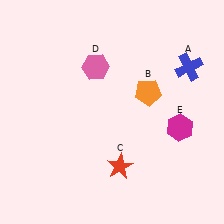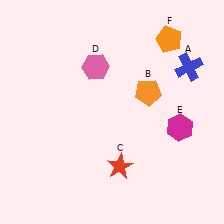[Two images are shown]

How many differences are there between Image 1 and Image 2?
There is 1 difference between the two images.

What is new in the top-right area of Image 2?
An orange pentagon (F) was added in the top-right area of Image 2.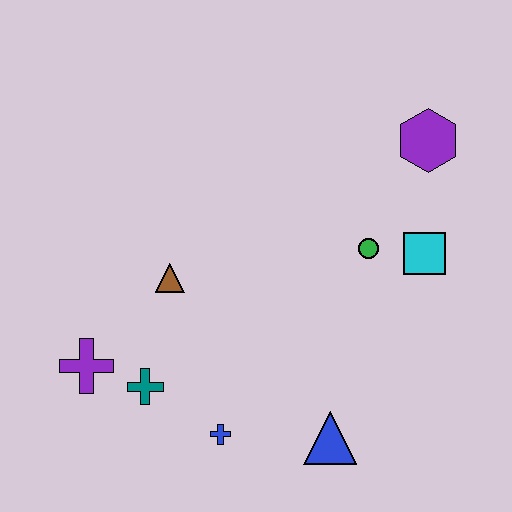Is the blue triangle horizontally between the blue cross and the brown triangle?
No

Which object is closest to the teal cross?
The purple cross is closest to the teal cross.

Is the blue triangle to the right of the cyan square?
No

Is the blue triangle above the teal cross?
No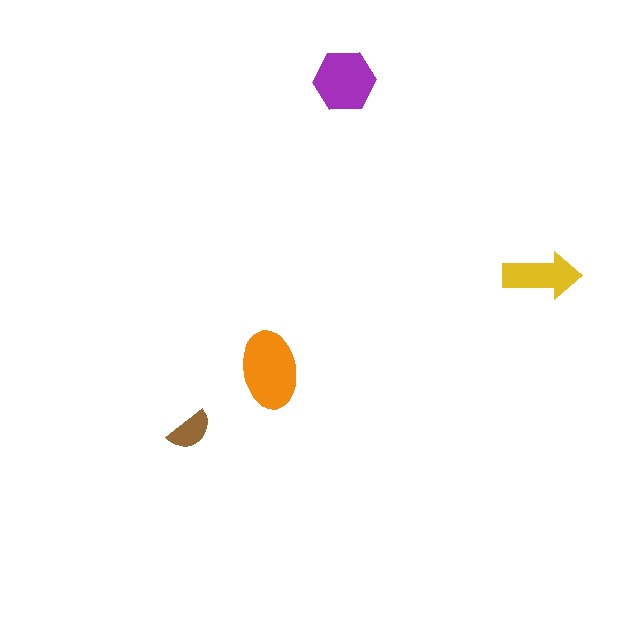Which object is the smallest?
The brown semicircle.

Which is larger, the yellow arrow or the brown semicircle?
The yellow arrow.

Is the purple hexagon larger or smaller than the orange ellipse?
Smaller.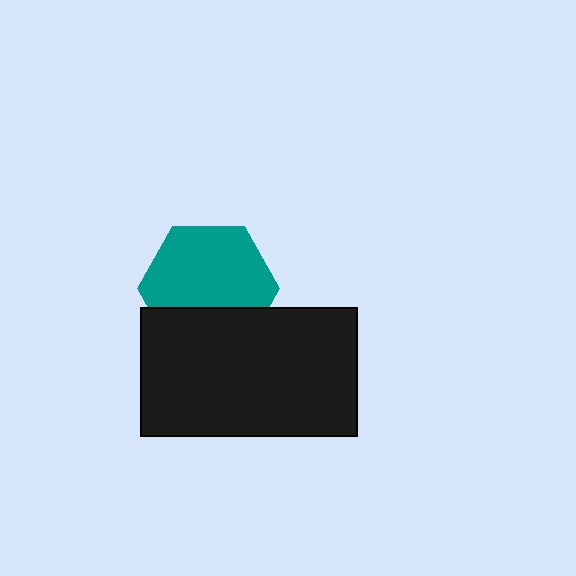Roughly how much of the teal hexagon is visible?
Most of it is visible (roughly 69%).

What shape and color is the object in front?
The object in front is a black rectangle.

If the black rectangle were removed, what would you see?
You would see the complete teal hexagon.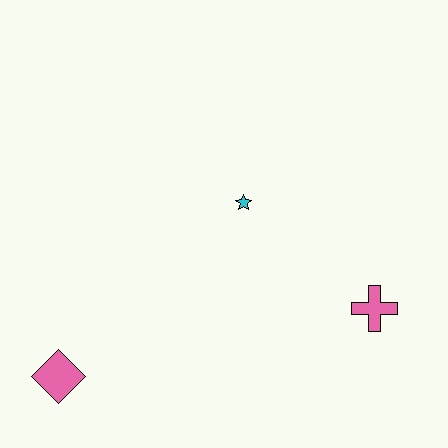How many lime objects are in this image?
There are no lime objects.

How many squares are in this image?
There are no squares.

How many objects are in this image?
There are 3 objects.